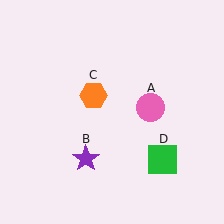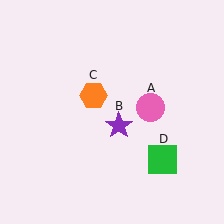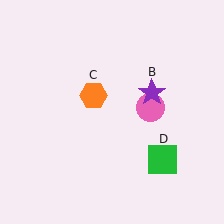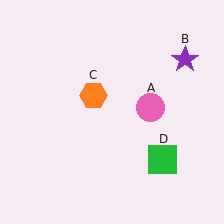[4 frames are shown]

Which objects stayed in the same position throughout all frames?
Pink circle (object A) and orange hexagon (object C) and green square (object D) remained stationary.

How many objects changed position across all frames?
1 object changed position: purple star (object B).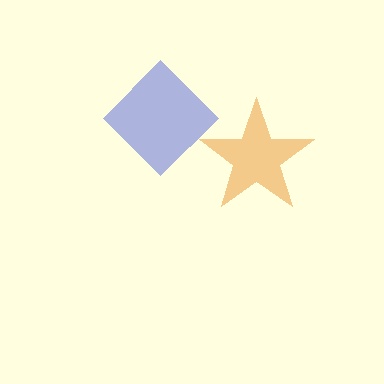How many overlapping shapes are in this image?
There are 2 overlapping shapes in the image.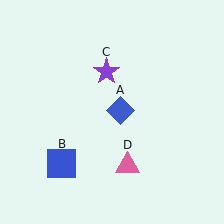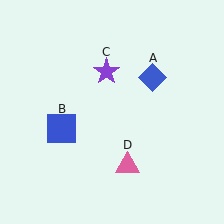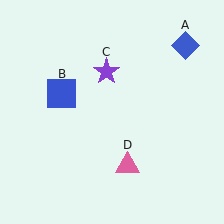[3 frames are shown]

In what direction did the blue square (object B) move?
The blue square (object B) moved up.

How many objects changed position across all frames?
2 objects changed position: blue diamond (object A), blue square (object B).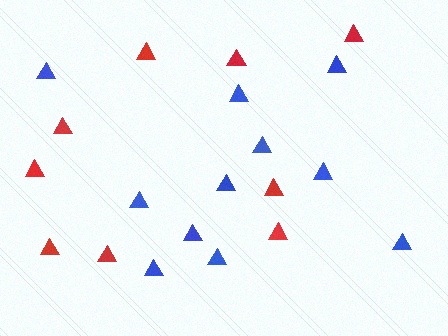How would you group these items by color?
There are 2 groups: one group of red triangles (9) and one group of blue triangles (11).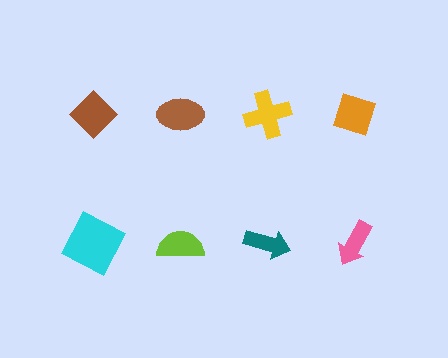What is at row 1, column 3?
A yellow cross.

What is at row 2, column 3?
A teal arrow.